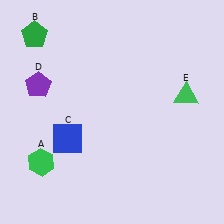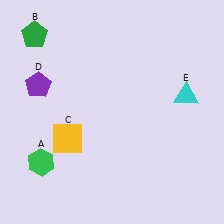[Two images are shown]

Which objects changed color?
C changed from blue to yellow. E changed from green to cyan.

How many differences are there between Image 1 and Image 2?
There are 2 differences between the two images.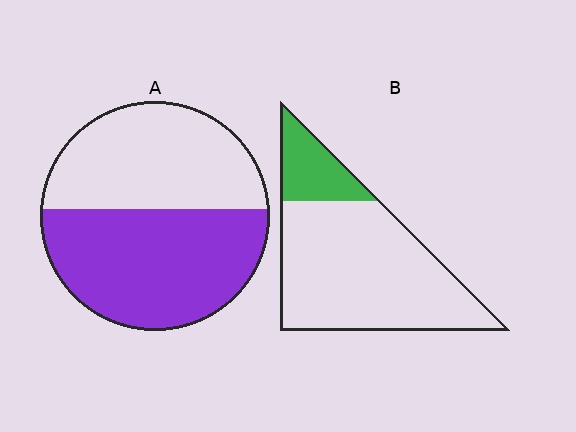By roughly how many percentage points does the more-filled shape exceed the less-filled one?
By roughly 35 percentage points (A over B).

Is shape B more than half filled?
No.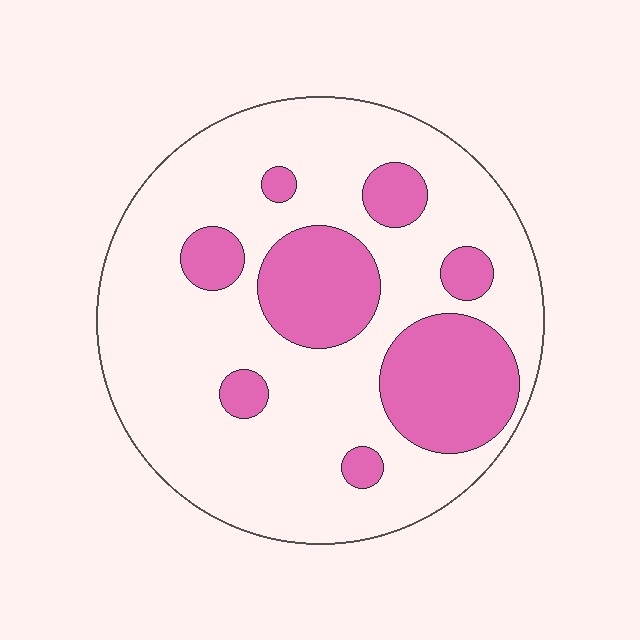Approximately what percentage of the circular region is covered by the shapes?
Approximately 25%.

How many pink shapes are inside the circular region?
8.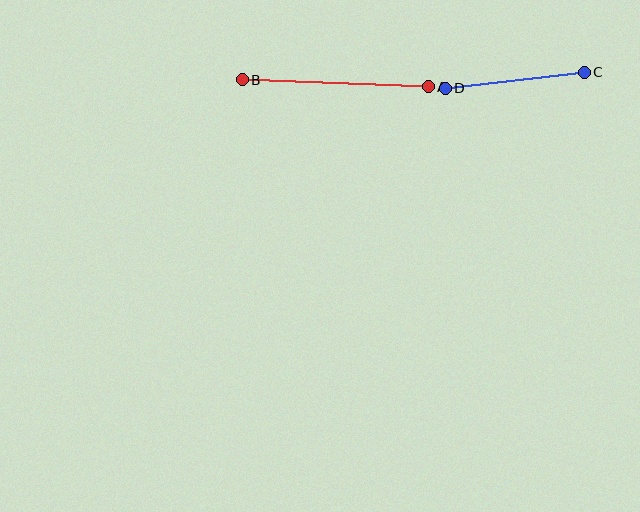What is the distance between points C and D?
The distance is approximately 140 pixels.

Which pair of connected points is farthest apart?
Points A and B are farthest apart.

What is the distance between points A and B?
The distance is approximately 186 pixels.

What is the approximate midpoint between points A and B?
The midpoint is at approximately (335, 83) pixels.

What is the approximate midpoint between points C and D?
The midpoint is at approximately (515, 80) pixels.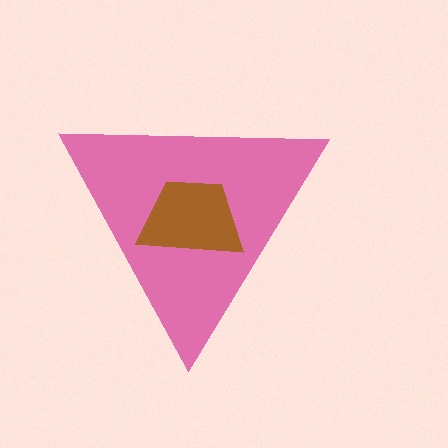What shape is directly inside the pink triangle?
The brown trapezoid.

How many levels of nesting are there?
2.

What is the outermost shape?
The pink triangle.